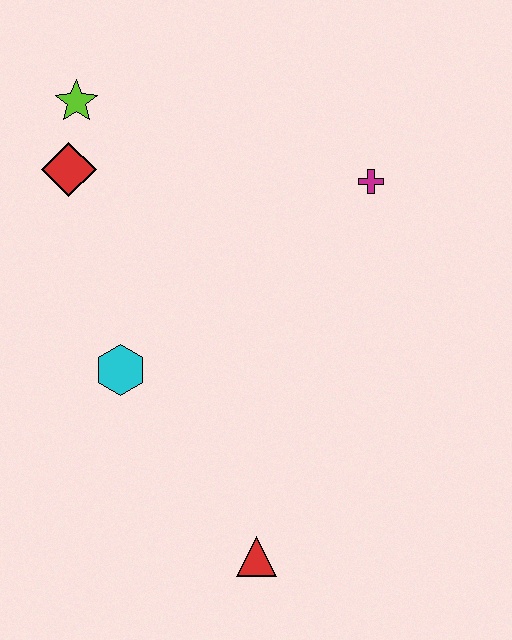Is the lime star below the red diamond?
No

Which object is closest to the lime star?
The red diamond is closest to the lime star.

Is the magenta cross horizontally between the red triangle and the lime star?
No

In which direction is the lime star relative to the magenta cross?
The lime star is to the left of the magenta cross.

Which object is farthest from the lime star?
The red triangle is farthest from the lime star.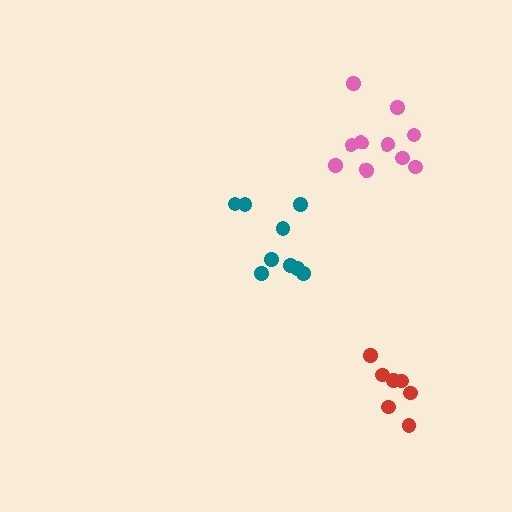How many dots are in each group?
Group 1: 7 dots, Group 2: 9 dots, Group 3: 10 dots (26 total).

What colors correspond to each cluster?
The clusters are colored: red, teal, pink.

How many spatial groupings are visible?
There are 3 spatial groupings.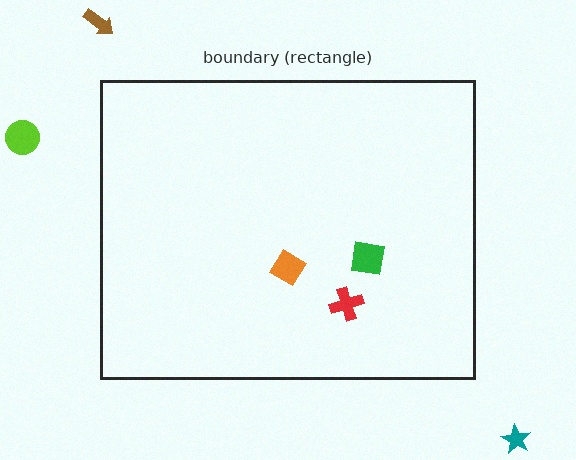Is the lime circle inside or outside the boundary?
Outside.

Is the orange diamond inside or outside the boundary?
Inside.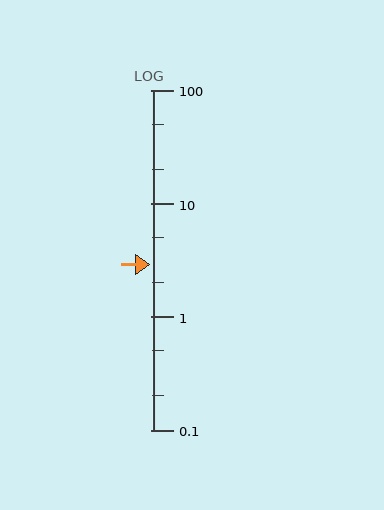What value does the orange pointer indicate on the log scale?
The pointer indicates approximately 2.9.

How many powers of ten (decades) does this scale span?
The scale spans 3 decades, from 0.1 to 100.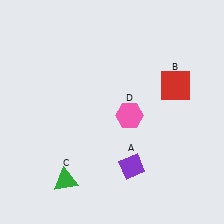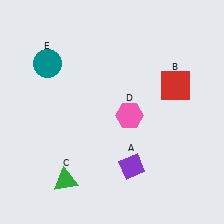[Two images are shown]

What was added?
A teal circle (E) was added in Image 2.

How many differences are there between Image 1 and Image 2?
There is 1 difference between the two images.